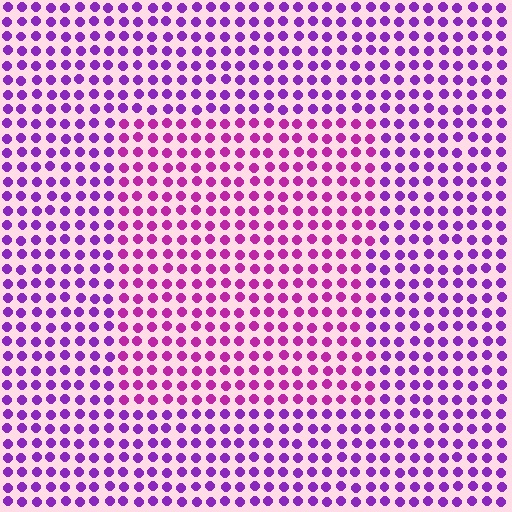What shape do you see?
I see a rectangle.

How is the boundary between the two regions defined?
The boundary is defined purely by a slight shift in hue (about 29 degrees). Spacing, size, and orientation are identical on both sides.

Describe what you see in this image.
The image is filled with small purple elements in a uniform arrangement. A rectangle-shaped region is visible where the elements are tinted to a slightly different hue, forming a subtle color boundary.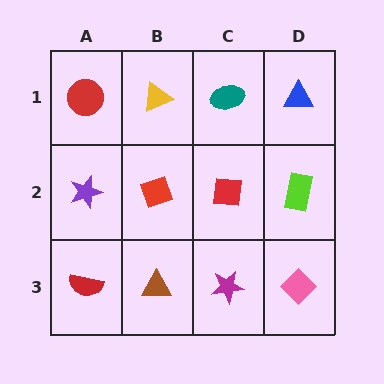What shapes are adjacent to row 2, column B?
A yellow triangle (row 1, column B), a brown triangle (row 3, column B), a purple star (row 2, column A), a red square (row 2, column C).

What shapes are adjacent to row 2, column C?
A teal ellipse (row 1, column C), a magenta star (row 3, column C), a red diamond (row 2, column B), a lime rectangle (row 2, column D).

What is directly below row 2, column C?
A magenta star.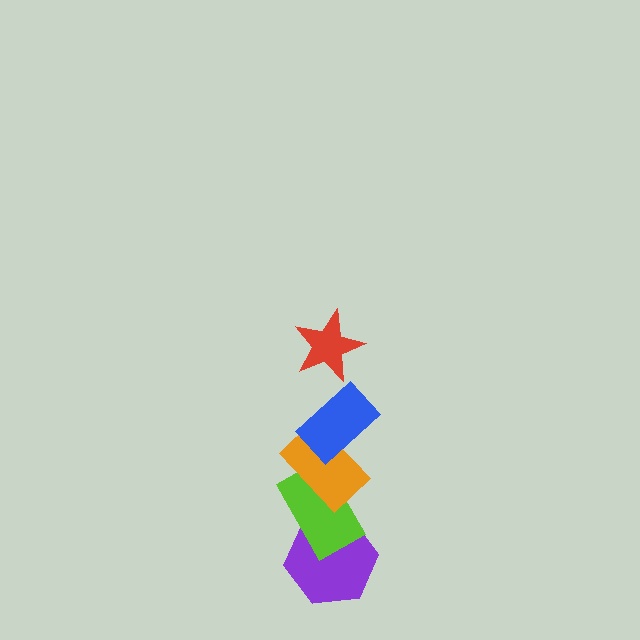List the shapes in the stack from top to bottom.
From top to bottom: the red star, the blue rectangle, the orange rectangle, the lime rectangle, the purple hexagon.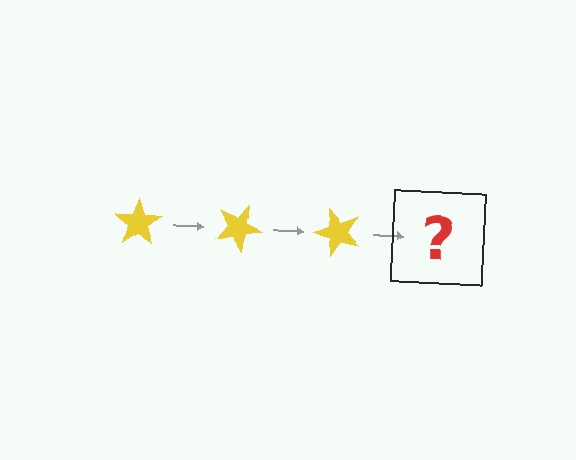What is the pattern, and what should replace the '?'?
The pattern is that the star rotates 25 degrees each step. The '?' should be a yellow star rotated 75 degrees.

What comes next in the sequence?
The next element should be a yellow star rotated 75 degrees.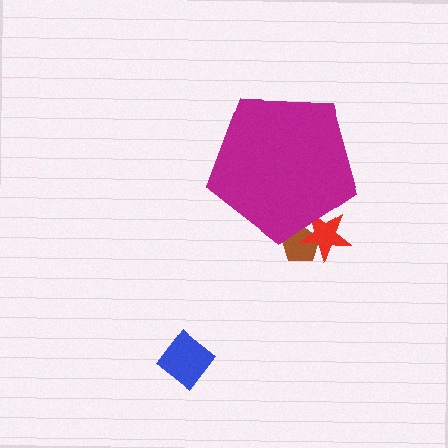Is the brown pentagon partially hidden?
Yes, the brown pentagon is partially hidden behind the magenta pentagon.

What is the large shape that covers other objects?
A magenta pentagon.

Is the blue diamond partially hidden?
No, the blue diamond is fully visible.